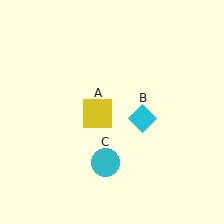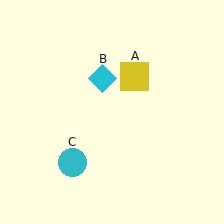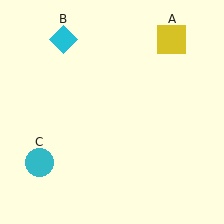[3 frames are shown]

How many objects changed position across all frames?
3 objects changed position: yellow square (object A), cyan diamond (object B), cyan circle (object C).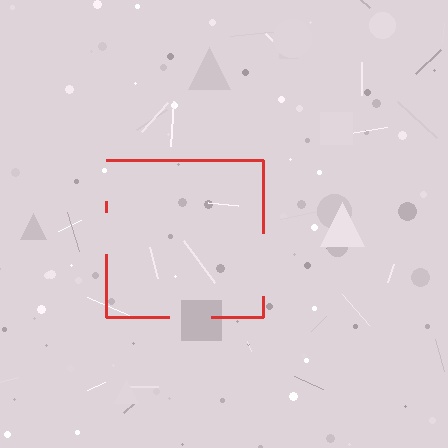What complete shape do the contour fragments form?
The contour fragments form a square.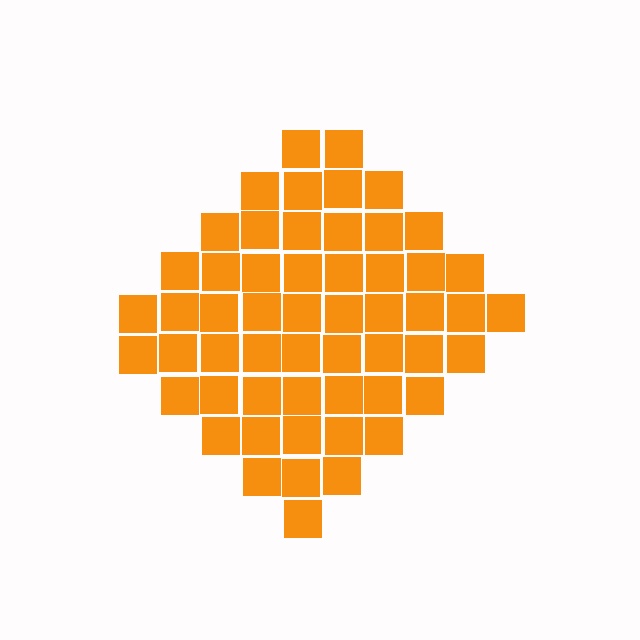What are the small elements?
The small elements are squares.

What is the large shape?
The large shape is a diamond.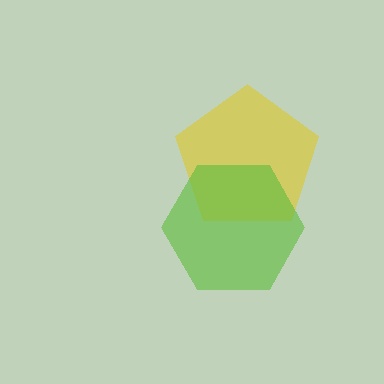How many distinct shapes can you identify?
There are 2 distinct shapes: a yellow pentagon, a lime hexagon.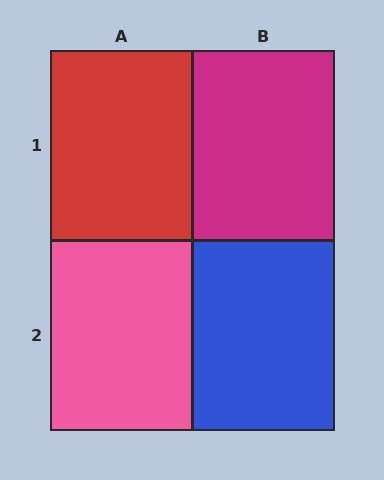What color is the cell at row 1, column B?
Magenta.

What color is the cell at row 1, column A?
Red.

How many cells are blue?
1 cell is blue.